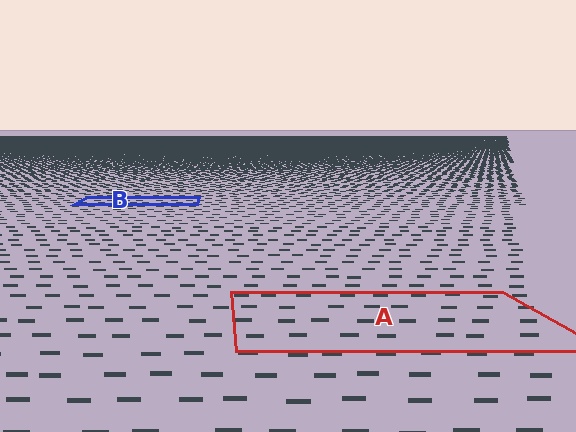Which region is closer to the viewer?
Region A is closer. The texture elements there are larger and more spread out.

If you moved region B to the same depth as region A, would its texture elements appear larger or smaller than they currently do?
They would appear larger. At a closer depth, the same texture elements are projected at a bigger on-screen size.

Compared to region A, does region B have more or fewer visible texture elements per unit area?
Region B has more texture elements per unit area — they are packed more densely because it is farther away.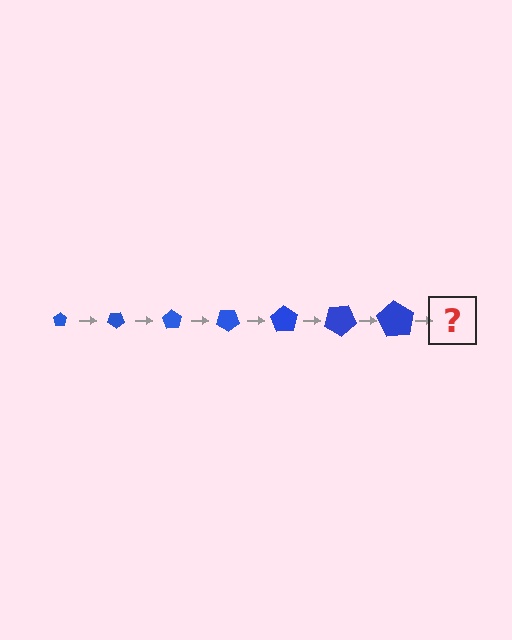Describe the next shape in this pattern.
It should be a pentagon, larger than the previous one and rotated 245 degrees from the start.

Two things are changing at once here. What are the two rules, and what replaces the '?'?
The two rules are that the pentagon grows larger each step and it rotates 35 degrees each step. The '?' should be a pentagon, larger than the previous one and rotated 245 degrees from the start.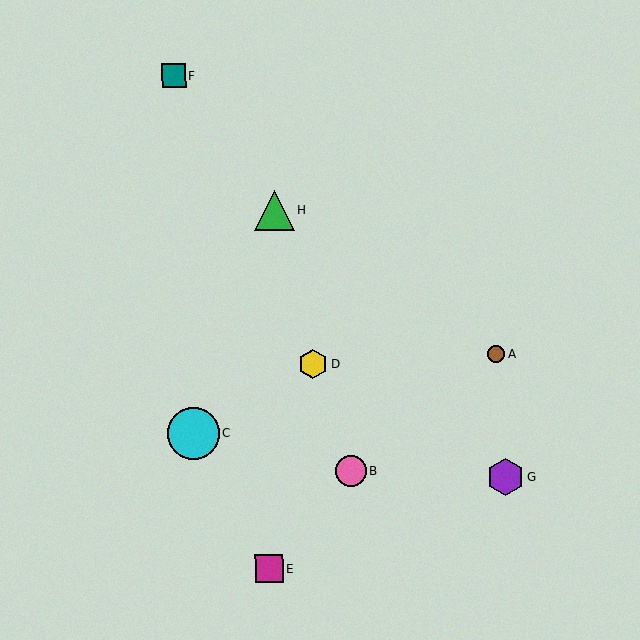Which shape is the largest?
The cyan circle (labeled C) is the largest.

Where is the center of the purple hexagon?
The center of the purple hexagon is at (506, 477).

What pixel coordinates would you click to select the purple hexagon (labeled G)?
Click at (506, 477) to select the purple hexagon G.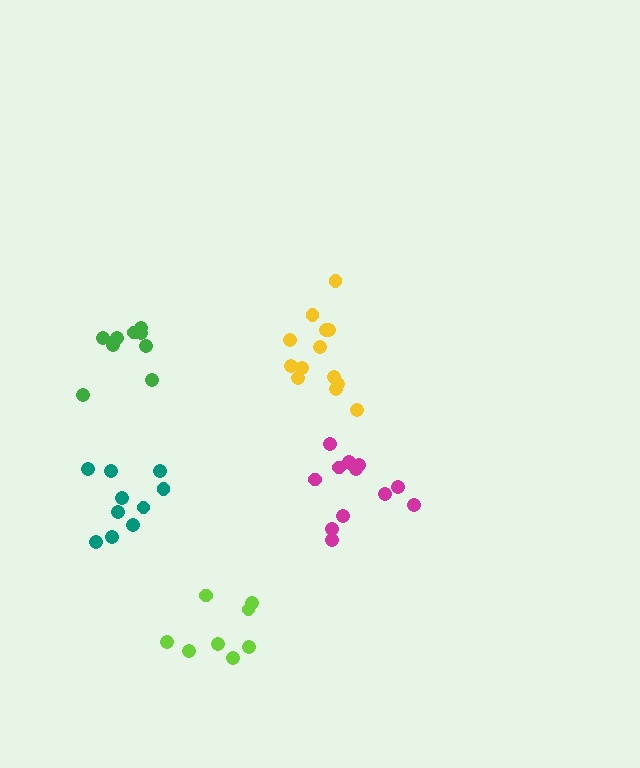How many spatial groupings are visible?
There are 5 spatial groupings.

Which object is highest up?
The yellow cluster is topmost.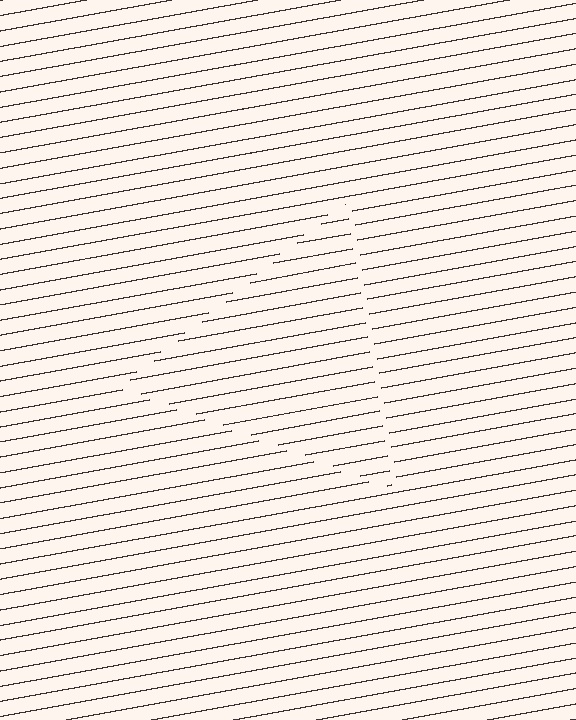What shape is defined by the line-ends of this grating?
An illusory triangle. The interior of the shape contains the same grating, shifted by half a period — the contour is defined by the phase discontinuity where line-ends from the inner and outer gratings abut.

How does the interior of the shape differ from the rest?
The interior of the shape contains the same grating, shifted by half a period — the contour is defined by the phase discontinuity where line-ends from the inner and outer gratings abut.